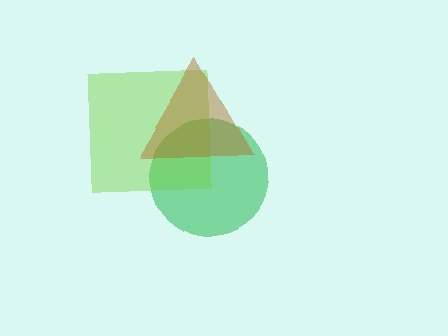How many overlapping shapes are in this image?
There are 3 overlapping shapes in the image.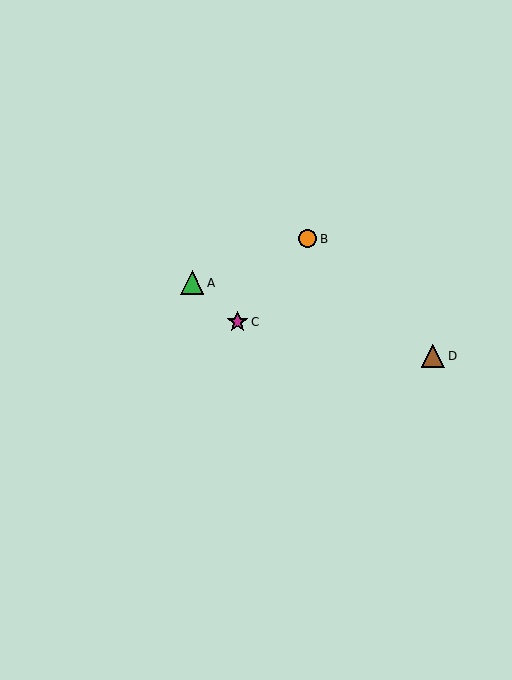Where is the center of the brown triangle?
The center of the brown triangle is at (433, 356).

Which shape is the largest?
The green triangle (labeled A) is the largest.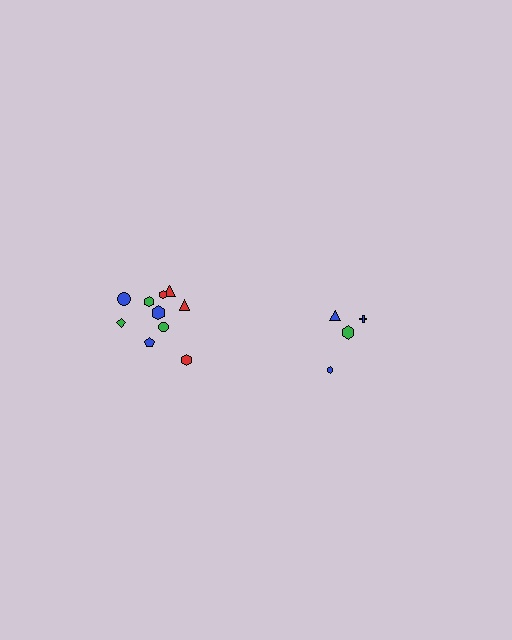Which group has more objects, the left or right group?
The left group.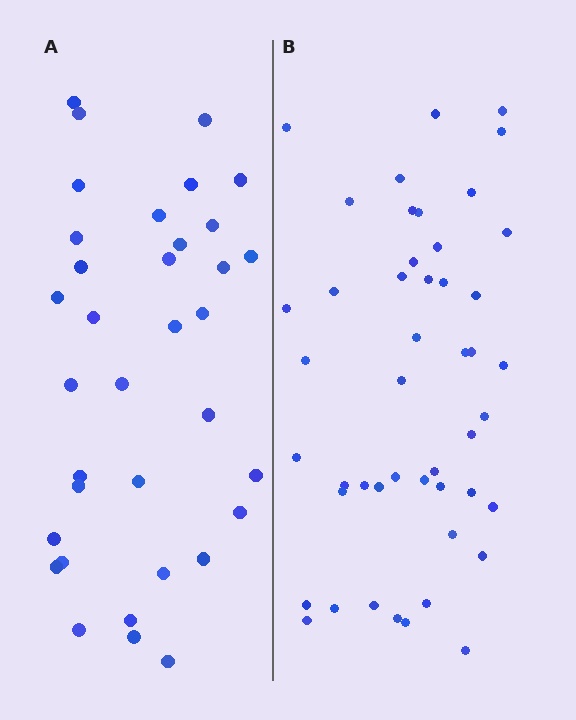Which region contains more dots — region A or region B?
Region B (the right region) has more dots.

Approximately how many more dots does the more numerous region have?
Region B has roughly 12 or so more dots than region A.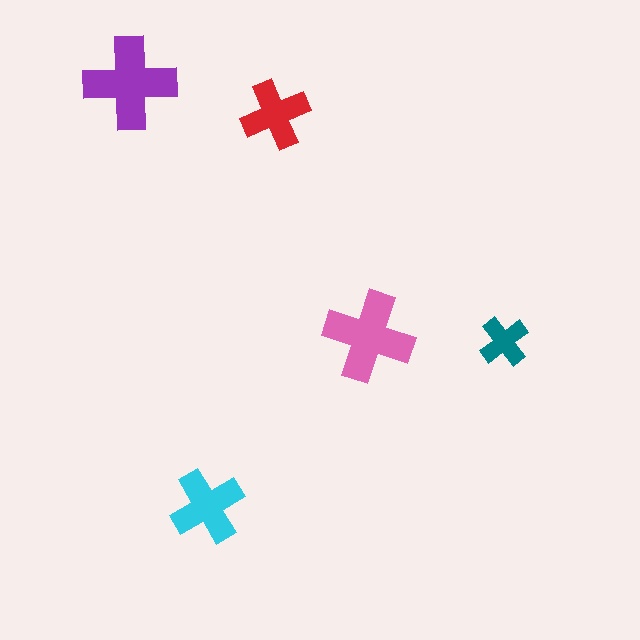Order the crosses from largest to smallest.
the purple one, the pink one, the cyan one, the red one, the teal one.